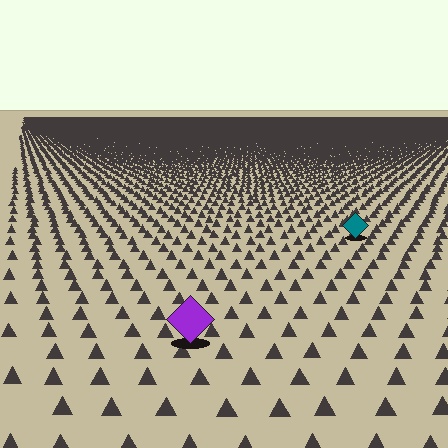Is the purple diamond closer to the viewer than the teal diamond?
Yes. The purple diamond is closer — you can tell from the texture gradient: the ground texture is coarser near it.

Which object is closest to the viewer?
The purple diamond is closest. The texture marks near it are larger and more spread out.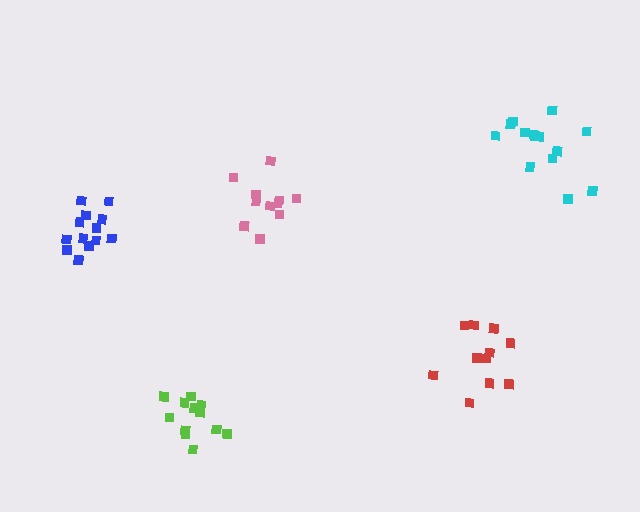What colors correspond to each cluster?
The clusters are colored: lime, blue, red, pink, cyan.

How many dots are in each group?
Group 1: 12 dots, Group 2: 13 dots, Group 3: 11 dots, Group 4: 11 dots, Group 5: 14 dots (61 total).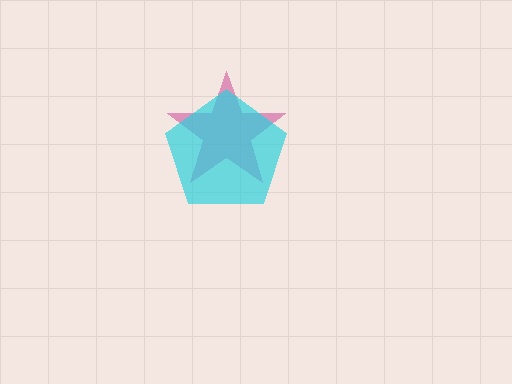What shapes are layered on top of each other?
The layered shapes are: a magenta star, a cyan pentagon.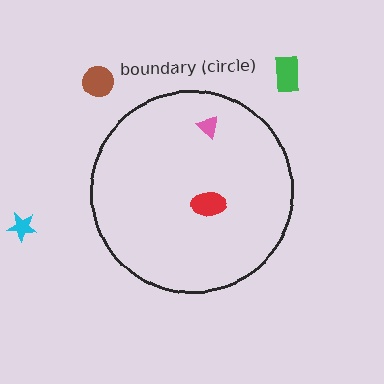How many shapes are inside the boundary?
2 inside, 3 outside.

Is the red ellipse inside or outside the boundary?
Inside.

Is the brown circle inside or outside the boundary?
Outside.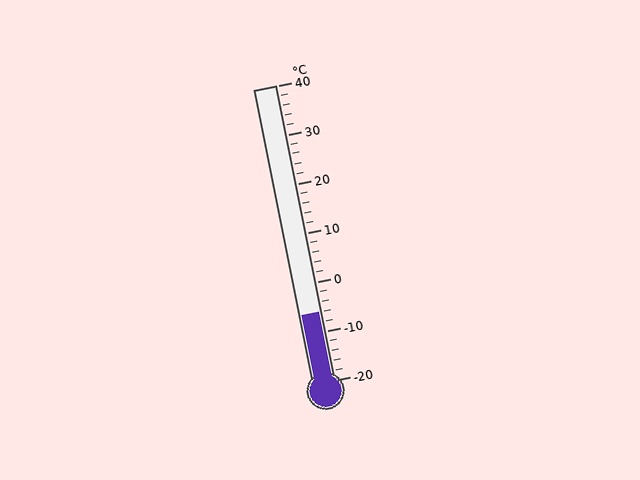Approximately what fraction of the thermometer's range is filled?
The thermometer is filled to approximately 25% of its range.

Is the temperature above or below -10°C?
The temperature is above -10°C.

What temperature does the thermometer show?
The thermometer shows approximately -6°C.